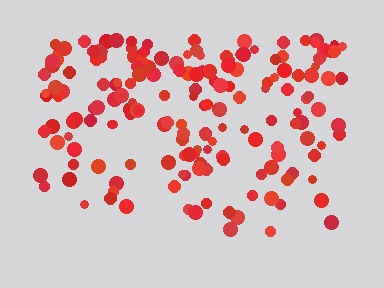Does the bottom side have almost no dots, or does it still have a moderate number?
Still a moderate number, just noticeably fewer than the top.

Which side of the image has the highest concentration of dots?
The top.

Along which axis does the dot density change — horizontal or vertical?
Vertical.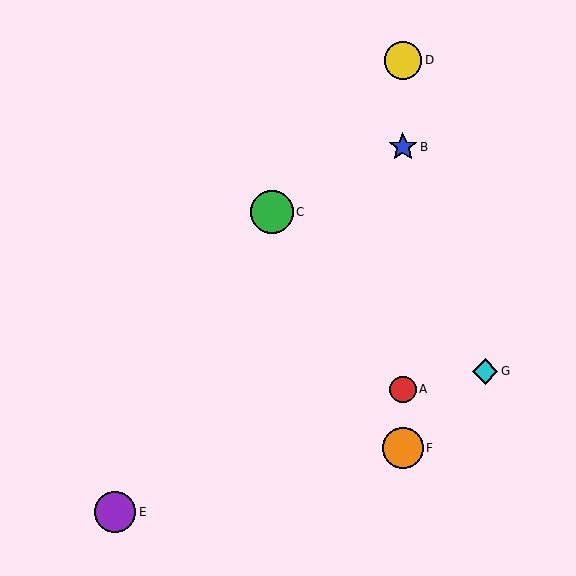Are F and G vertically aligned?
No, F is at x≈403 and G is at x≈485.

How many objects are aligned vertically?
4 objects (A, B, D, F) are aligned vertically.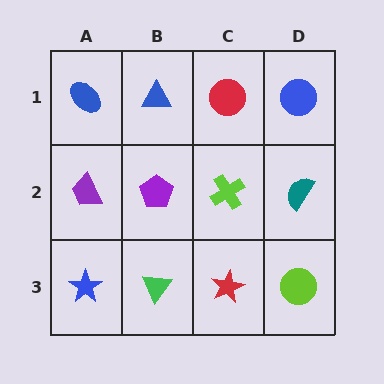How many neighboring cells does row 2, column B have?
4.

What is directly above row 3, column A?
A purple trapezoid.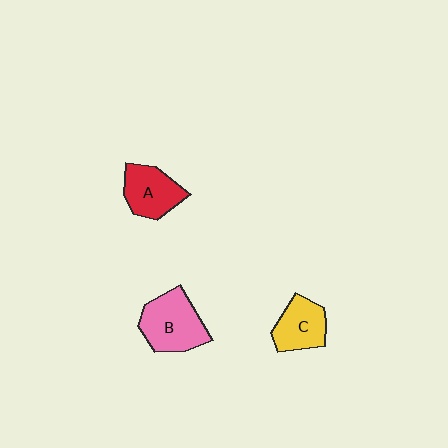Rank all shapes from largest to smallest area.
From largest to smallest: B (pink), A (red), C (yellow).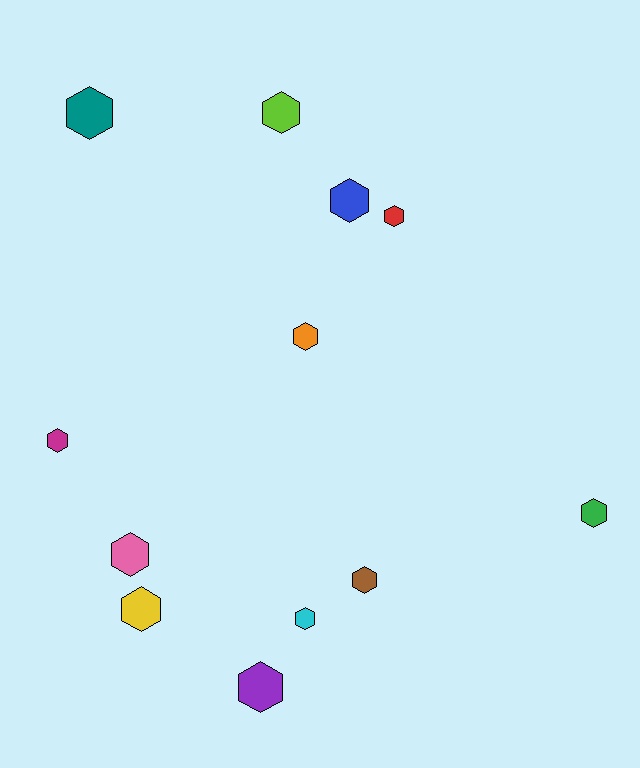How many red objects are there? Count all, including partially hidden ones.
There is 1 red object.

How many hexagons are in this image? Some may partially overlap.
There are 12 hexagons.